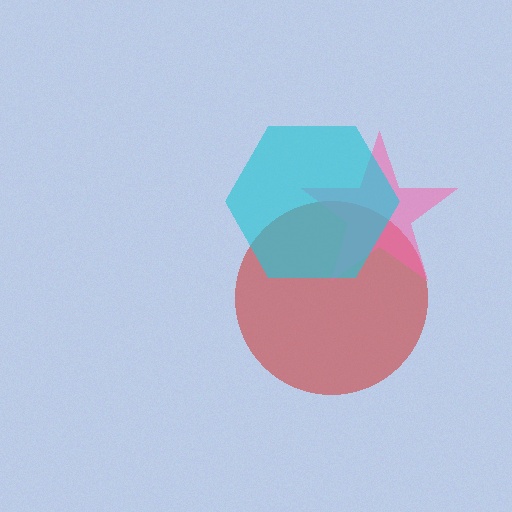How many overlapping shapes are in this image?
There are 3 overlapping shapes in the image.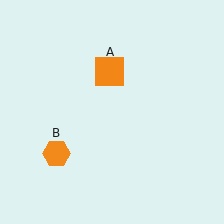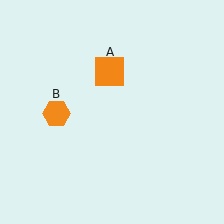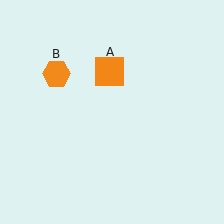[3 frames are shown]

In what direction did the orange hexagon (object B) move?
The orange hexagon (object B) moved up.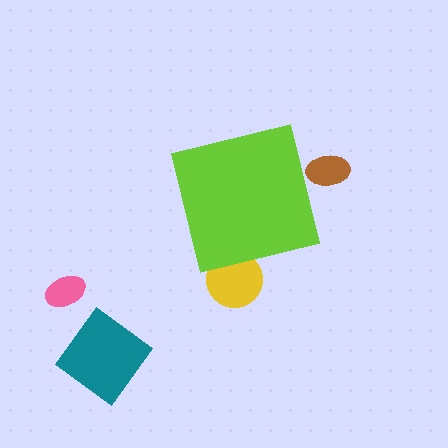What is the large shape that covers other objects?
A lime square.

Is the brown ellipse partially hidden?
Yes, the brown ellipse is partially hidden behind the lime square.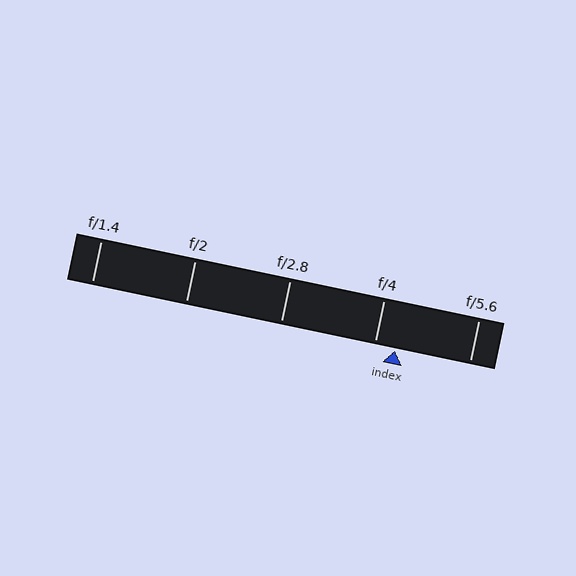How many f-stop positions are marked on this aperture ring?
There are 5 f-stop positions marked.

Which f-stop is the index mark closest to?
The index mark is closest to f/4.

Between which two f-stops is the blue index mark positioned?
The index mark is between f/4 and f/5.6.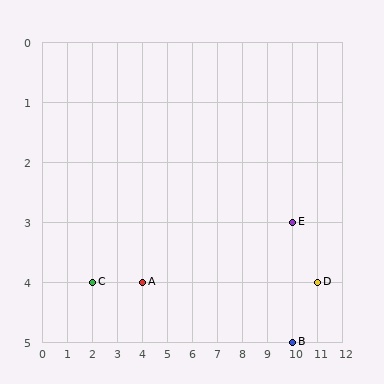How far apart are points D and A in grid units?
Points D and A are 7 columns apart.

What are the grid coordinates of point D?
Point D is at grid coordinates (11, 4).